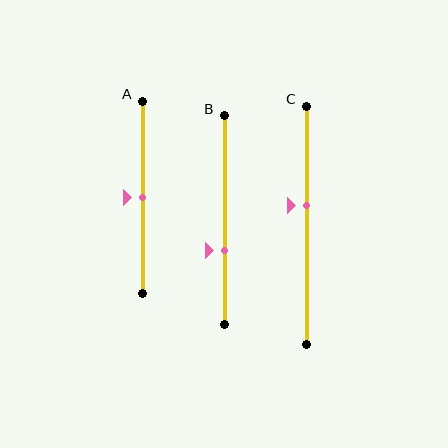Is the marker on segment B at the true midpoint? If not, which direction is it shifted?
No, the marker on segment B is shifted downward by about 15% of the segment length.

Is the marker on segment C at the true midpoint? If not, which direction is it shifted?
No, the marker on segment C is shifted upward by about 9% of the segment length.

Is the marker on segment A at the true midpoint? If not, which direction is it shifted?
Yes, the marker on segment A is at the true midpoint.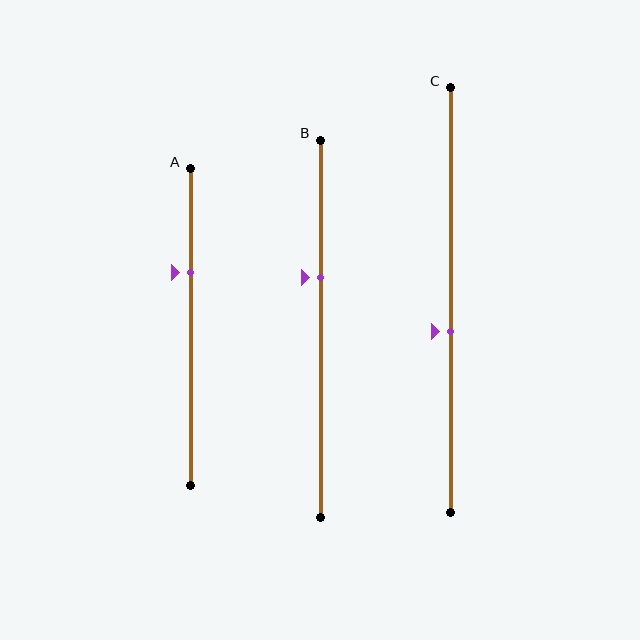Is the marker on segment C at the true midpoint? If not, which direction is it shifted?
No, the marker on segment C is shifted downward by about 7% of the segment length.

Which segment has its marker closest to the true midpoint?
Segment C has its marker closest to the true midpoint.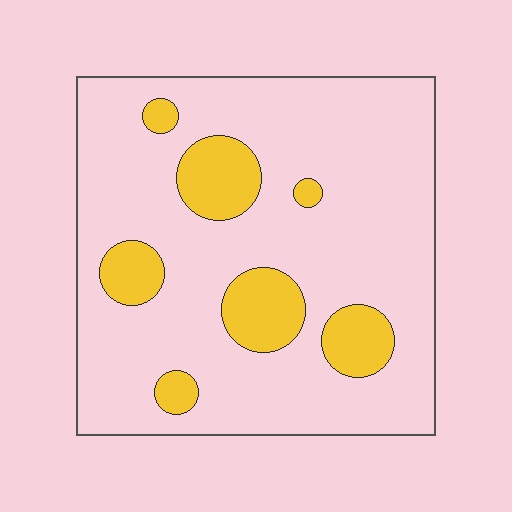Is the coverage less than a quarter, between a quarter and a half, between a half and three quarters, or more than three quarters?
Less than a quarter.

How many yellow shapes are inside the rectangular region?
7.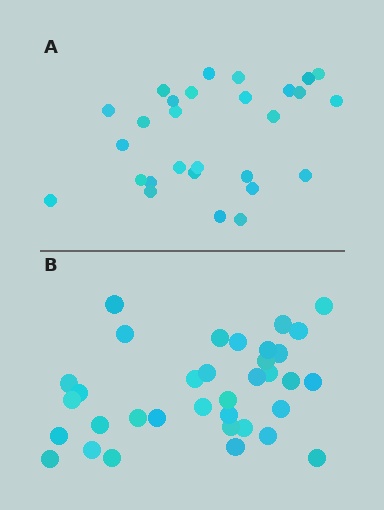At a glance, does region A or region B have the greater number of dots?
Region B (the bottom region) has more dots.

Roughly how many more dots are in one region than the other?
Region B has roughly 8 or so more dots than region A.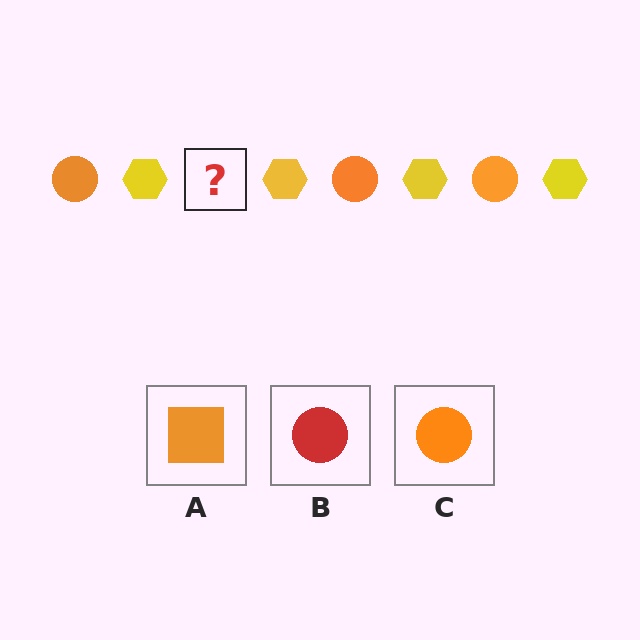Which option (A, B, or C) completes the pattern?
C.